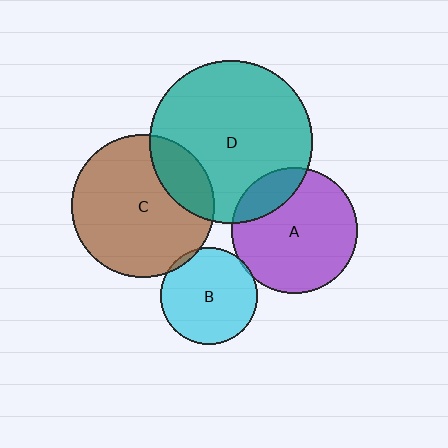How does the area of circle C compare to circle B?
Approximately 2.2 times.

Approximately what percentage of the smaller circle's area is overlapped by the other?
Approximately 20%.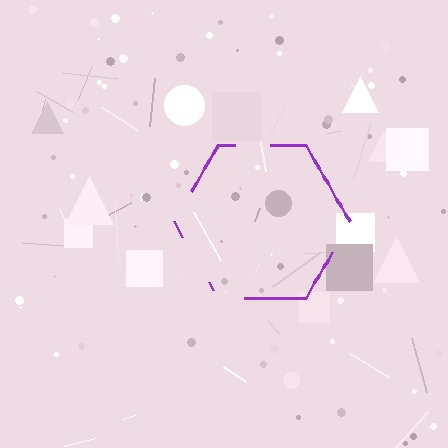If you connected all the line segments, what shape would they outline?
They would outline a hexagon.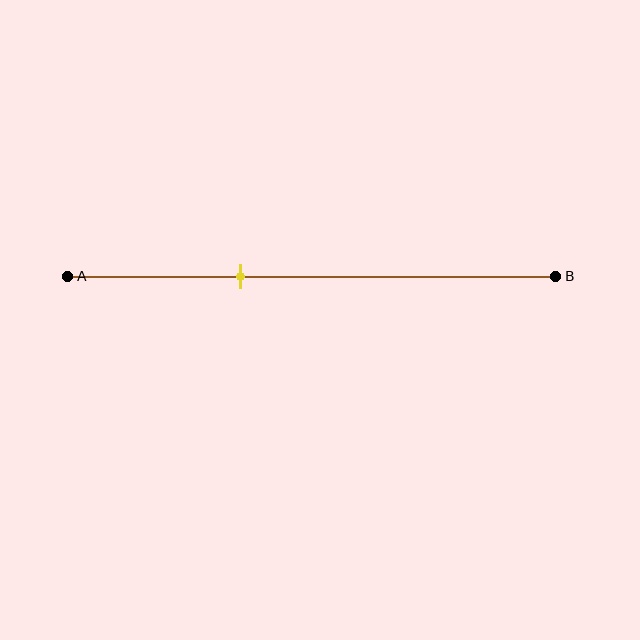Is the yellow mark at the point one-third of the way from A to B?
Yes, the mark is approximately at the one-third point.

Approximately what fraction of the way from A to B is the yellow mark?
The yellow mark is approximately 35% of the way from A to B.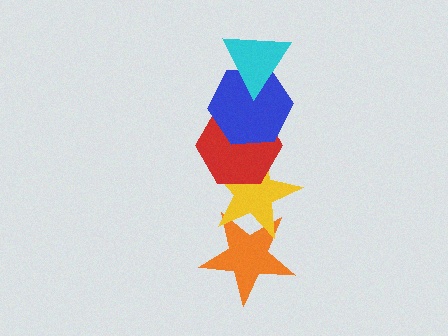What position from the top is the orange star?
The orange star is 5th from the top.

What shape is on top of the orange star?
The yellow star is on top of the orange star.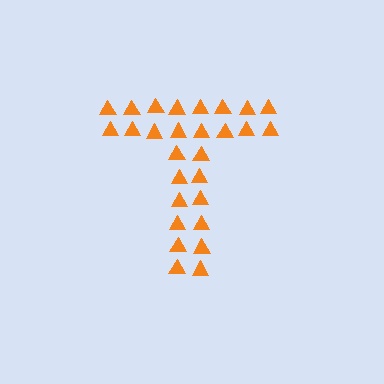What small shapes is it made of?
It is made of small triangles.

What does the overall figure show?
The overall figure shows the letter T.